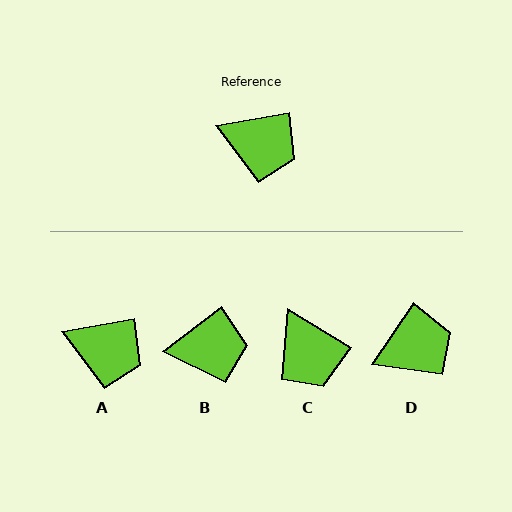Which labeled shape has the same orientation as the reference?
A.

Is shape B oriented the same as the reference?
No, it is off by about 27 degrees.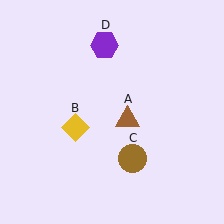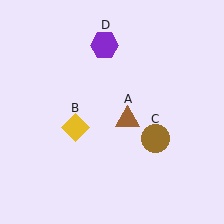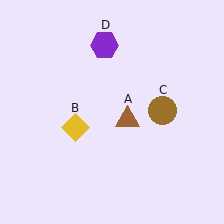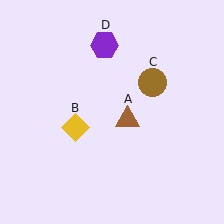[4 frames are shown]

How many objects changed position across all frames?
1 object changed position: brown circle (object C).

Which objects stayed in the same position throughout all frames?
Brown triangle (object A) and yellow diamond (object B) and purple hexagon (object D) remained stationary.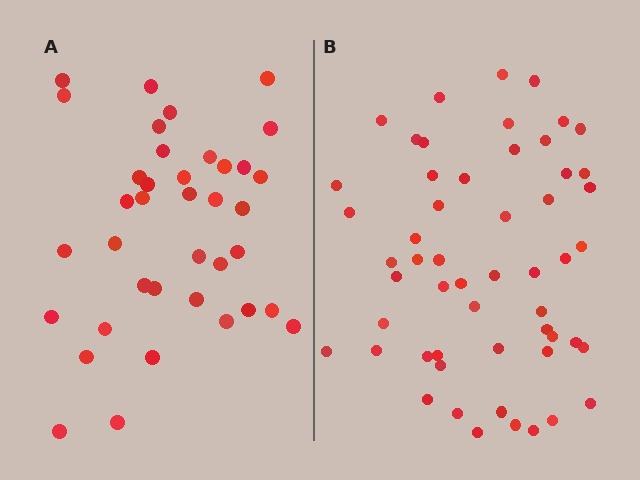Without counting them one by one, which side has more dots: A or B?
Region B (the right region) has more dots.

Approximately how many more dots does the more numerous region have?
Region B has approximately 15 more dots than region A.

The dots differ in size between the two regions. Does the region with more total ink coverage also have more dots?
No. Region A has more total ink coverage because its dots are larger, but region B actually contains more individual dots. Total area can be misleading — the number of items is what matters here.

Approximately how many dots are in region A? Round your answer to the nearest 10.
About 40 dots. (The exact count is 38, which rounds to 40.)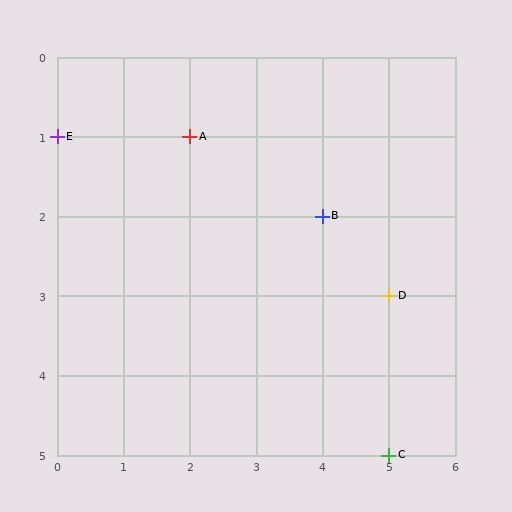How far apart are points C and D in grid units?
Points C and D are 2 rows apart.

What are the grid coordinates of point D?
Point D is at grid coordinates (5, 3).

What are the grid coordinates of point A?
Point A is at grid coordinates (2, 1).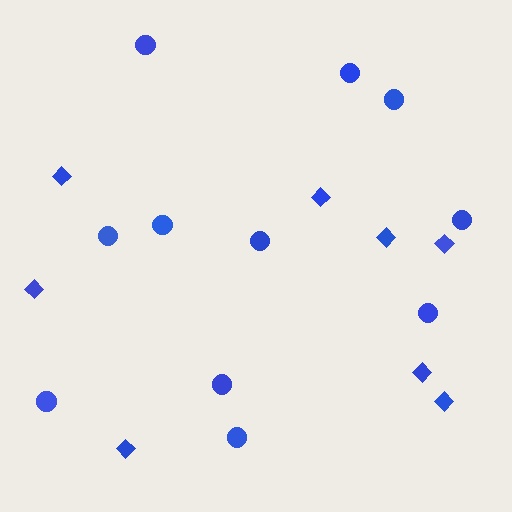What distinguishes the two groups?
There are 2 groups: one group of circles (11) and one group of diamonds (8).